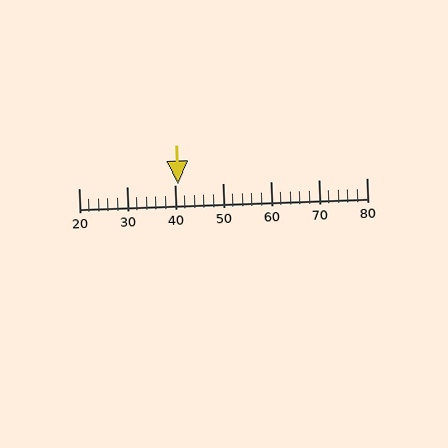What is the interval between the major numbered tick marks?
The major tick marks are spaced 10 units apart.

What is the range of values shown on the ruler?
The ruler shows values from 20 to 80.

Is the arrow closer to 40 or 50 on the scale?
The arrow is closer to 40.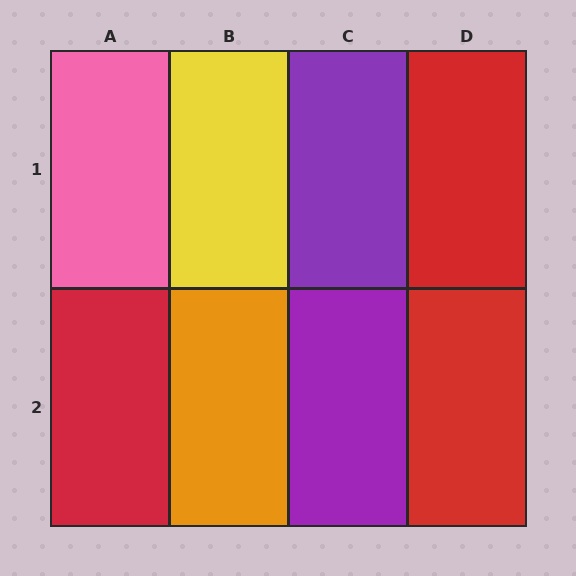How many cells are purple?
2 cells are purple.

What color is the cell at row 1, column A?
Pink.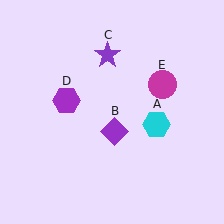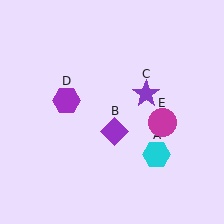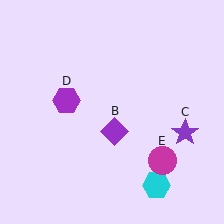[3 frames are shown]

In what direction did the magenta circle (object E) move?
The magenta circle (object E) moved down.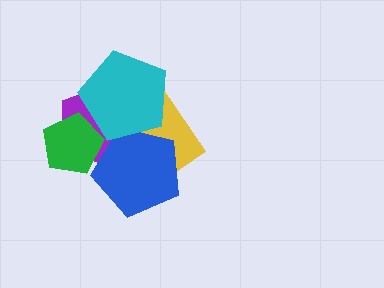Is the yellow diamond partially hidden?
Yes, it is partially covered by another shape.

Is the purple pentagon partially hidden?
Yes, it is partially covered by another shape.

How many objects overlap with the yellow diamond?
3 objects overlap with the yellow diamond.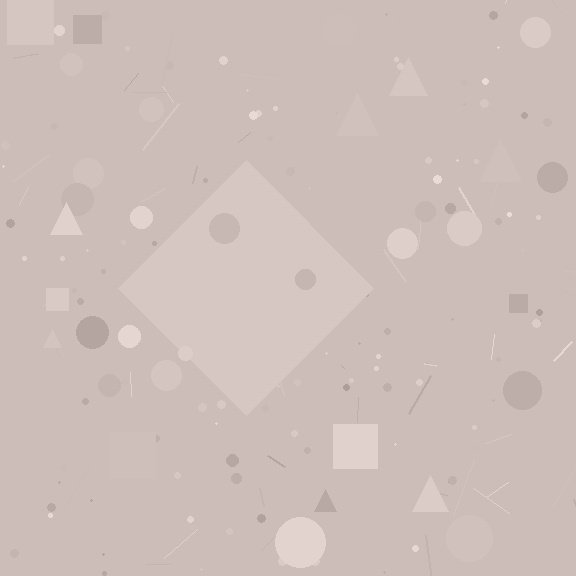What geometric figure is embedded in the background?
A diamond is embedded in the background.